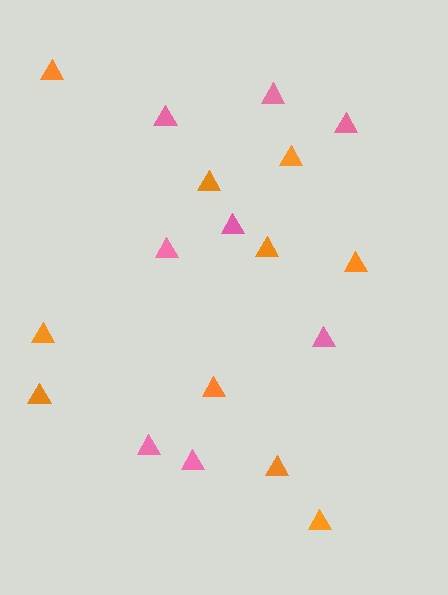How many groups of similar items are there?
There are 2 groups: one group of pink triangles (8) and one group of orange triangles (10).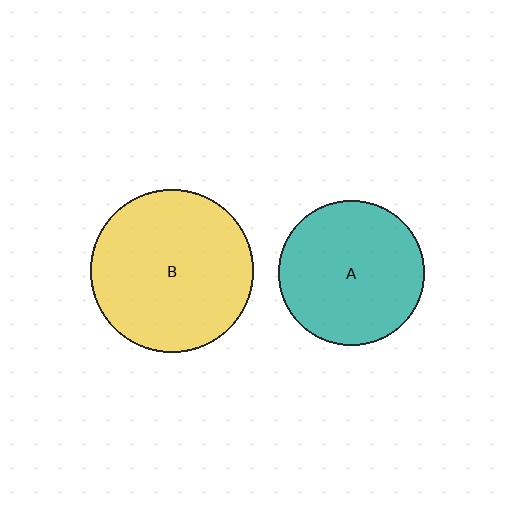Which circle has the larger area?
Circle B (yellow).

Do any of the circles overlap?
No, none of the circles overlap.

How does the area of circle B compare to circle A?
Approximately 1.3 times.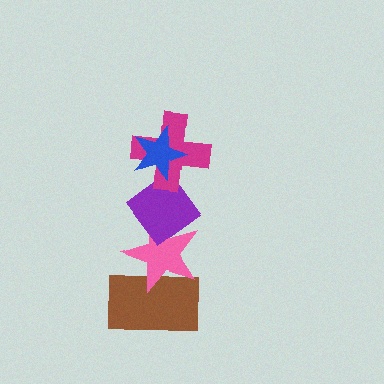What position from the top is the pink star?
The pink star is 4th from the top.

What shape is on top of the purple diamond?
The magenta cross is on top of the purple diamond.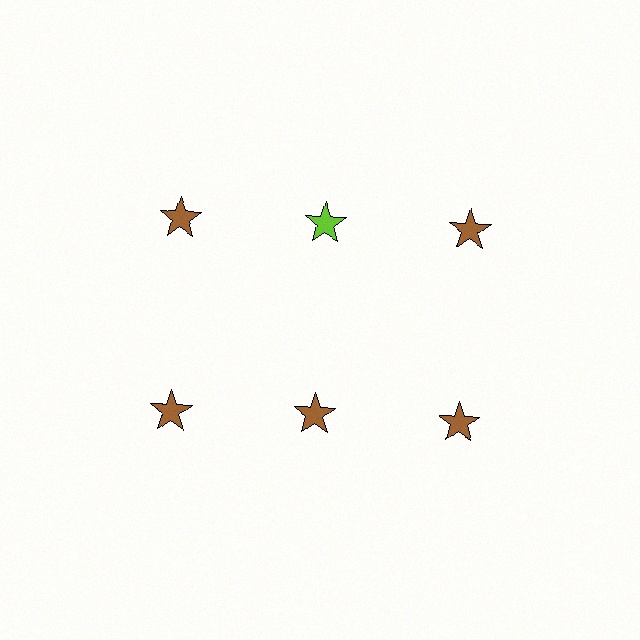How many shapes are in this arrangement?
There are 6 shapes arranged in a grid pattern.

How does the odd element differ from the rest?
It has a different color: lime instead of brown.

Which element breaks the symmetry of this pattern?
The lime star in the top row, second from left column breaks the symmetry. All other shapes are brown stars.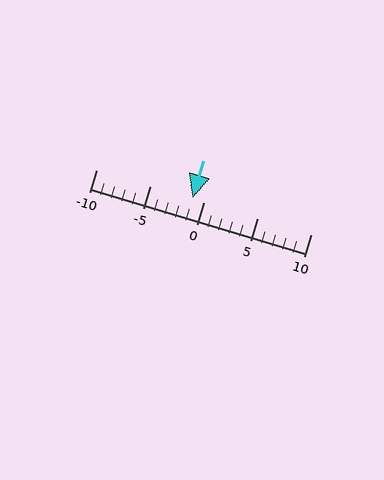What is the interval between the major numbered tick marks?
The major tick marks are spaced 5 units apart.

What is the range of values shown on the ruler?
The ruler shows values from -10 to 10.